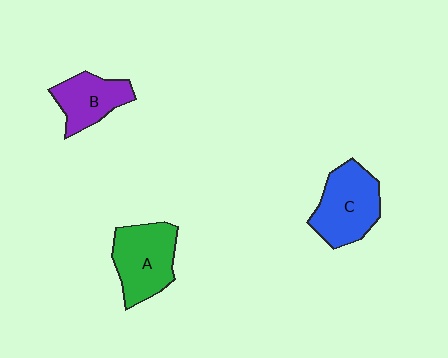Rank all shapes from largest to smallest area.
From largest to smallest: C (blue), A (green), B (purple).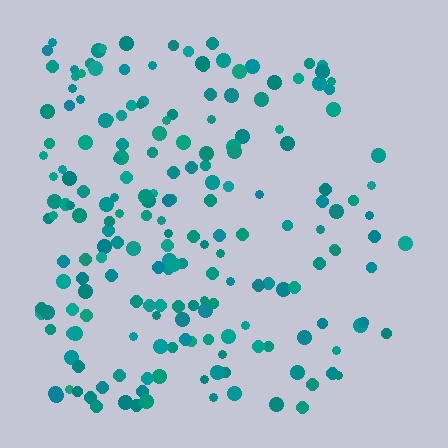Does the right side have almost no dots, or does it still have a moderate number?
Still a moderate number, just noticeably fewer than the left.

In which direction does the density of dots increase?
From right to left, with the left side densest.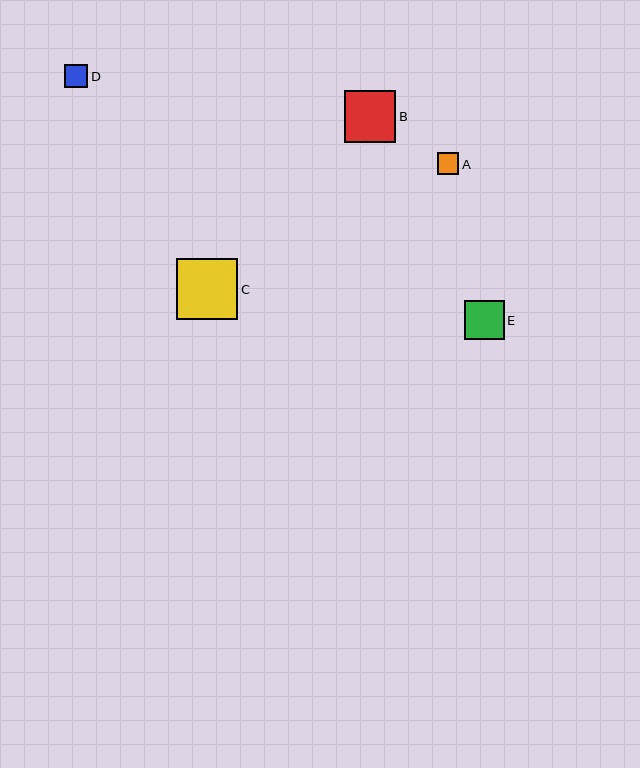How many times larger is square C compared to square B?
Square C is approximately 1.2 times the size of square B.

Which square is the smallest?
Square A is the smallest with a size of approximately 22 pixels.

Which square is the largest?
Square C is the largest with a size of approximately 61 pixels.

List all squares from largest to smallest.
From largest to smallest: C, B, E, D, A.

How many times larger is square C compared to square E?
Square C is approximately 1.5 times the size of square E.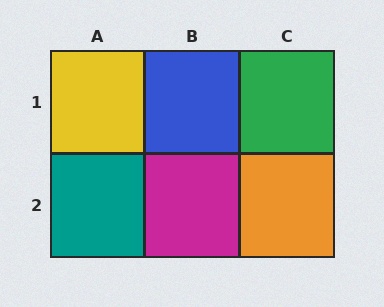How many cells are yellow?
1 cell is yellow.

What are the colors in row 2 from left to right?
Teal, magenta, orange.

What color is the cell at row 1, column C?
Green.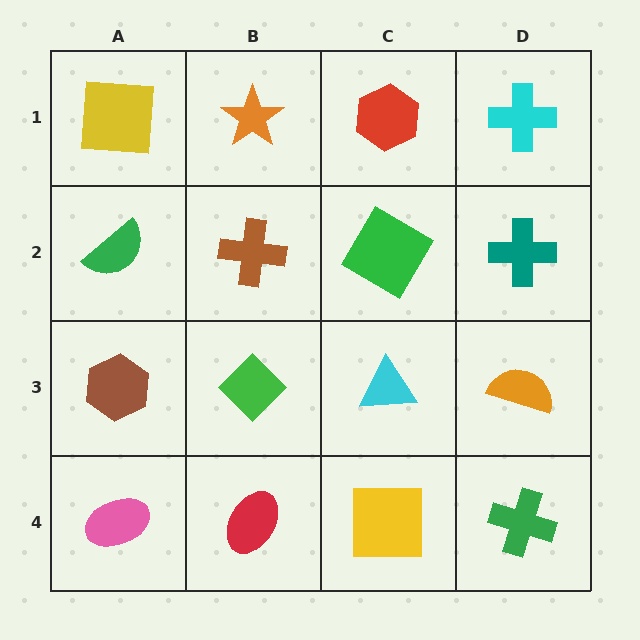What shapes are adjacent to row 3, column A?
A green semicircle (row 2, column A), a pink ellipse (row 4, column A), a green diamond (row 3, column B).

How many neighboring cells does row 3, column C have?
4.